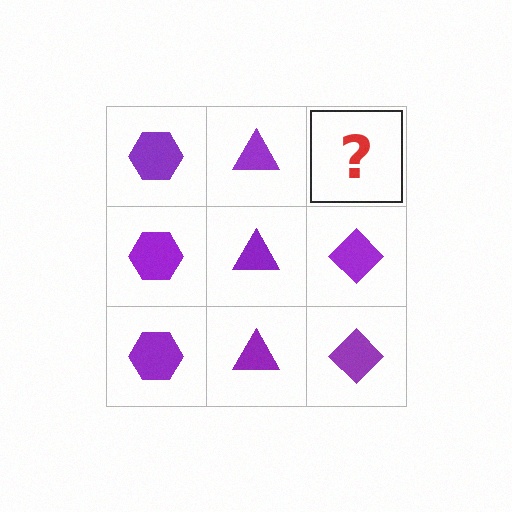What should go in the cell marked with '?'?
The missing cell should contain a purple diamond.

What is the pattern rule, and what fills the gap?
The rule is that each column has a consistent shape. The gap should be filled with a purple diamond.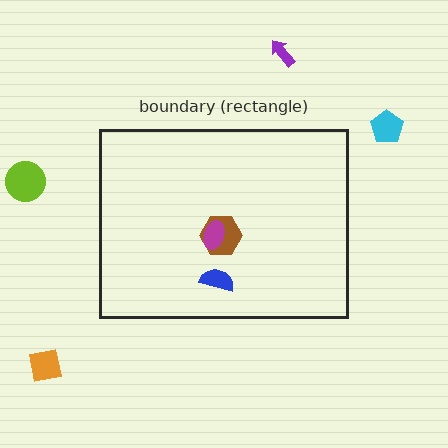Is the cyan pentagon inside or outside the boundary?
Outside.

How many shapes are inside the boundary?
3 inside, 4 outside.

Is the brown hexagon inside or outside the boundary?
Inside.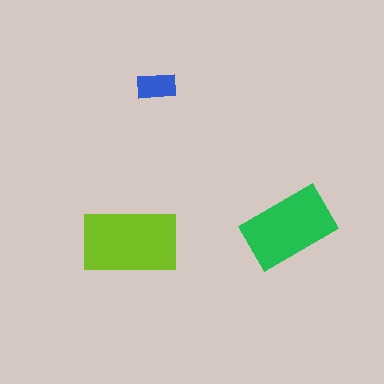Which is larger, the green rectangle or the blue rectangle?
The green one.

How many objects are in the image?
There are 3 objects in the image.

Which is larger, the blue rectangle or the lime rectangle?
The lime one.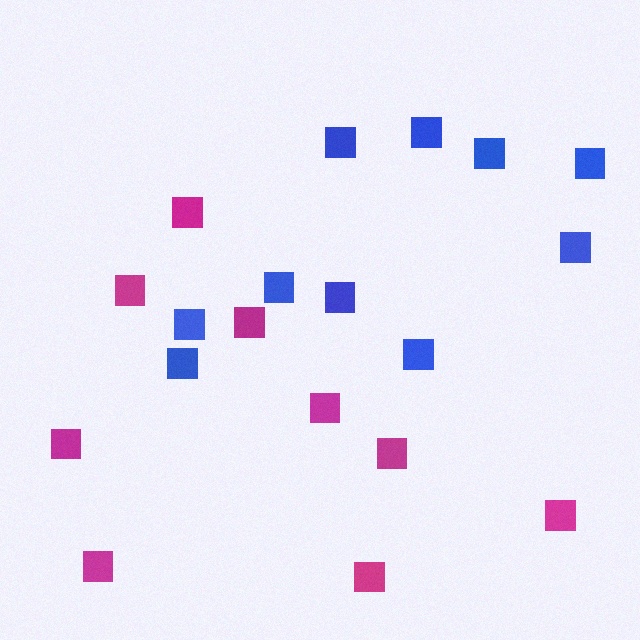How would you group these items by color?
There are 2 groups: one group of magenta squares (9) and one group of blue squares (10).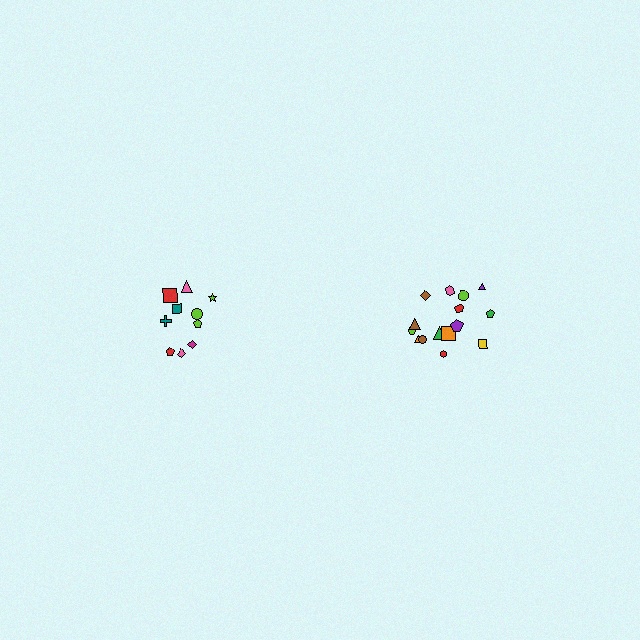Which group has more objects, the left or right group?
The right group.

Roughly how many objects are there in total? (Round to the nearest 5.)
Roughly 25 objects in total.